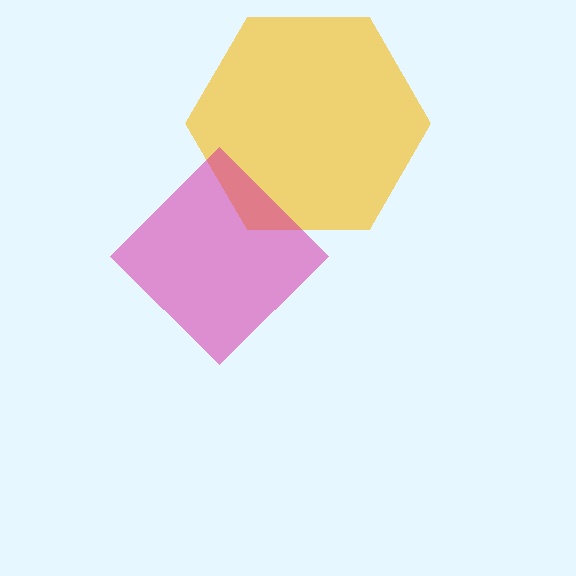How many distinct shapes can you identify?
There are 2 distinct shapes: a yellow hexagon, a magenta diamond.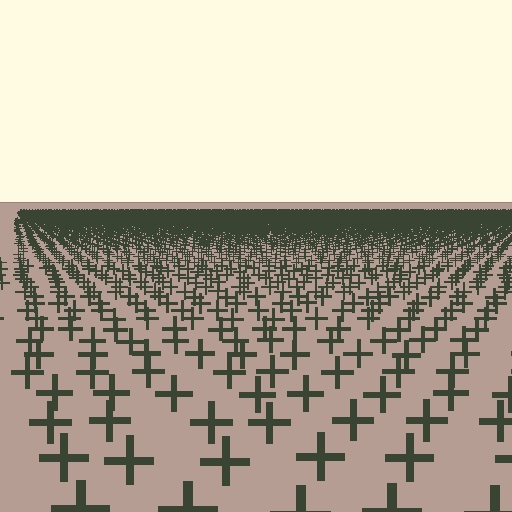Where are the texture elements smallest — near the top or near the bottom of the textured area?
Near the top.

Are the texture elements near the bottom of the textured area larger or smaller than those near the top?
Larger. Near the bottom, elements are closer to the viewer and appear at a bigger on-screen size.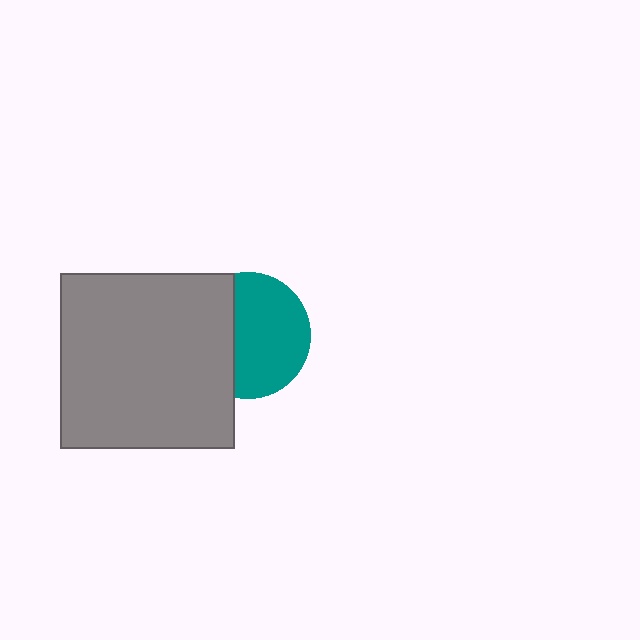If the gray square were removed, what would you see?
You would see the complete teal circle.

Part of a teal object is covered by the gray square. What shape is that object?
It is a circle.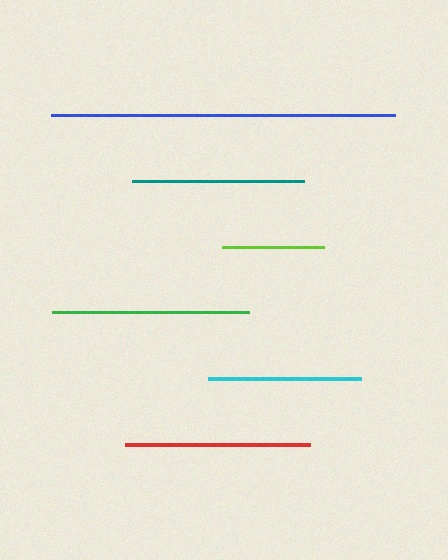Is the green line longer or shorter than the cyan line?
The green line is longer than the cyan line.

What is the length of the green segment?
The green segment is approximately 197 pixels long.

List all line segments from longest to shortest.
From longest to shortest: blue, green, red, teal, cyan, lime.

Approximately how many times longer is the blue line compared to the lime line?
The blue line is approximately 3.4 times the length of the lime line.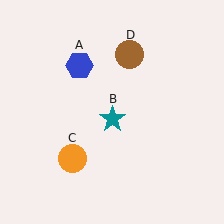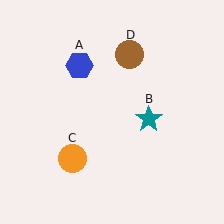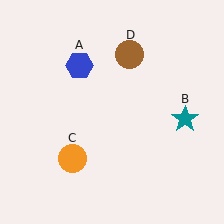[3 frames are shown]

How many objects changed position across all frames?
1 object changed position: teal star (object B).